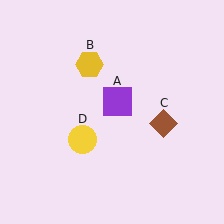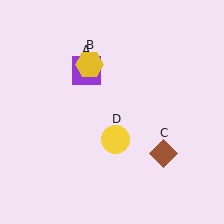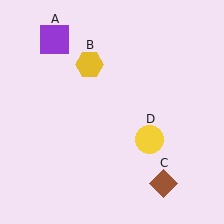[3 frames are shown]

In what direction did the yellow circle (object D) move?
The yellow circle (object D) moved right.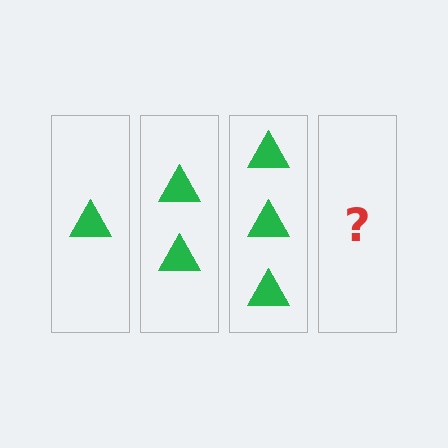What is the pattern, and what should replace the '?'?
The pattern is that each step adds one more triangle. The '?' should be 4 triangles.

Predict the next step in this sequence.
The next step is 4 triangles.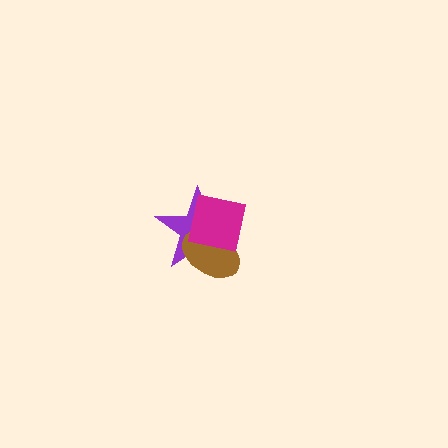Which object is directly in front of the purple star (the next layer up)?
The brown ellipse is directly in front of the purple star.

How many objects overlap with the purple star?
2 objects overlap with the purple star.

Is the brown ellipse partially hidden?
Yes, it is partially covered by another shape.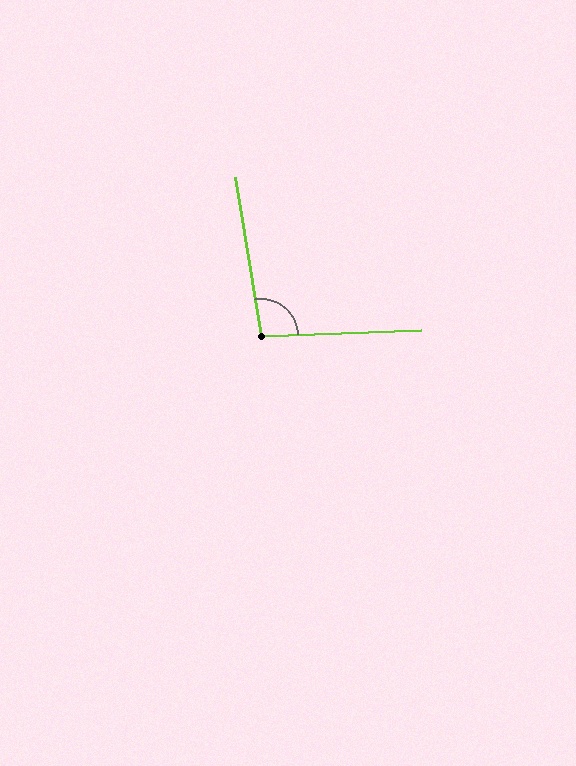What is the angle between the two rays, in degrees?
Approximately 97 degrees.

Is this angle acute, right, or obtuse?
It is obtuse.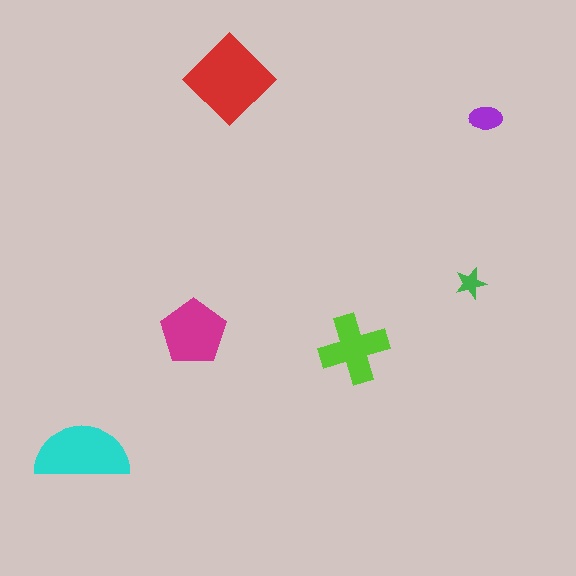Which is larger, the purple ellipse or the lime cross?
The lime cross.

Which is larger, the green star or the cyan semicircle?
The cyan semicircle.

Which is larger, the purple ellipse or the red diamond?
The red diamond.